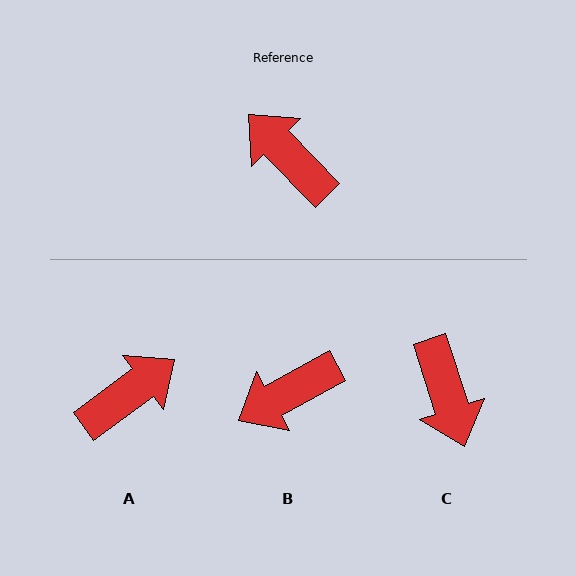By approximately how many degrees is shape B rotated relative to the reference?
Approximately 75 degrees counter-clockwise.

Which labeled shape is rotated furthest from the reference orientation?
C, about 154 degrees away.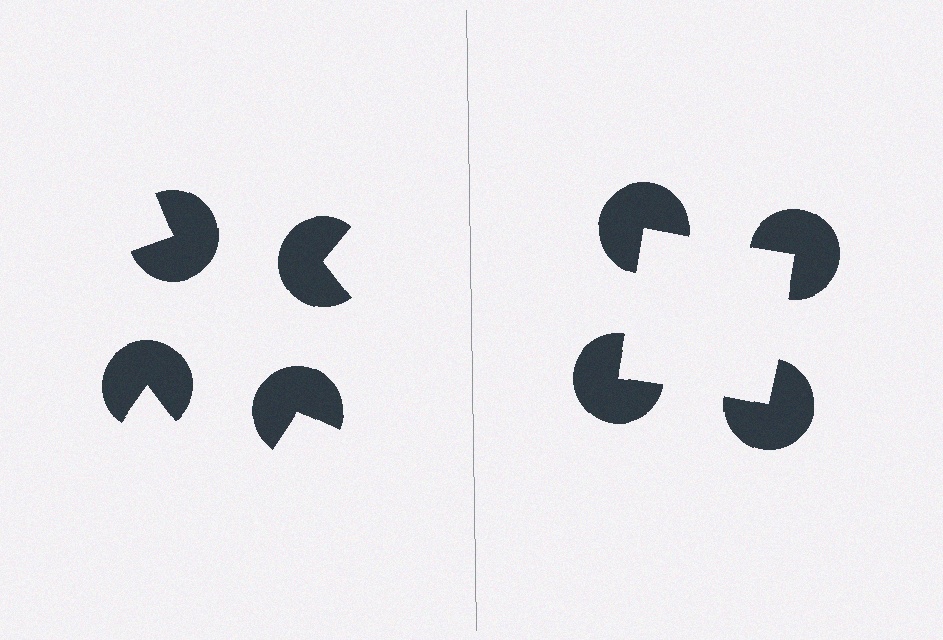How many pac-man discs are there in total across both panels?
8 — 4 on each side.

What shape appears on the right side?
An illusory square.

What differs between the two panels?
The pac-man discs are positioned identically on both sides; only the wedge orientations differ. On the right they align to a square; on the left they are misaligned.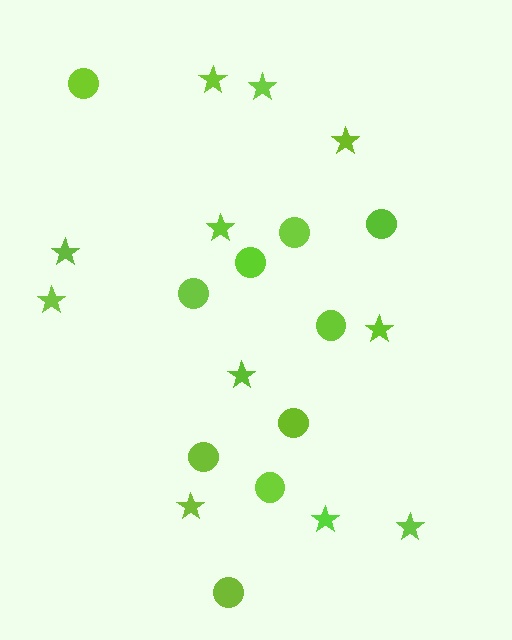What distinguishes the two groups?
There are 2 groups: one group of circles (10) and one group of stars (11).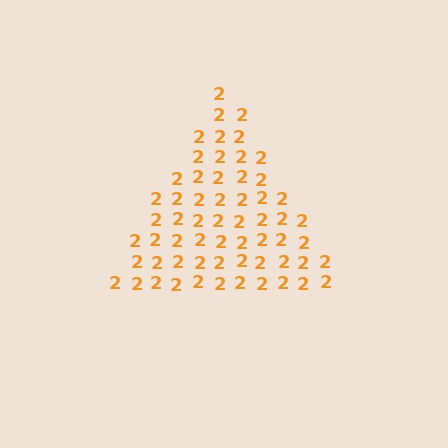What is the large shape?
The large shape is a triangle.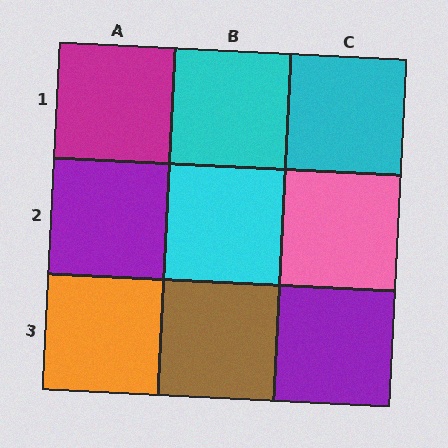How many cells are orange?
1 cell is orange.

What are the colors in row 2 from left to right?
Purple, cyan, pink.